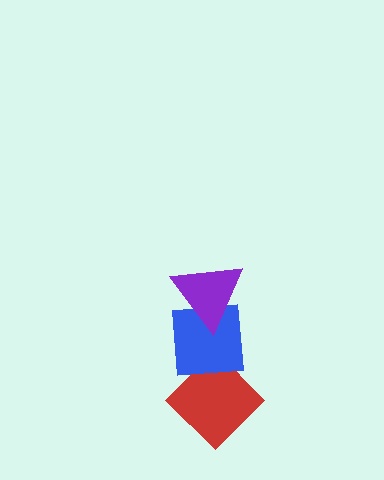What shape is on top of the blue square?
The purple triangle is on top of the blue square.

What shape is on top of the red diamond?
The blue square is on top of the red diamond.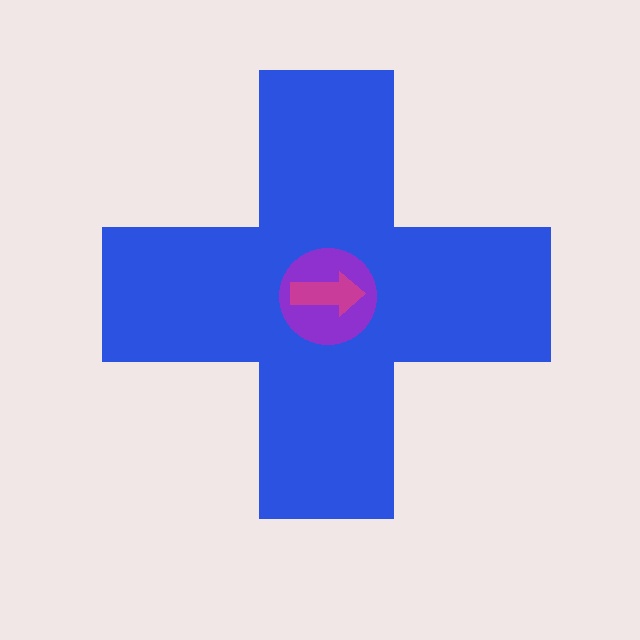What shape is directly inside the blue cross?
The purple circle.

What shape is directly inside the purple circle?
The magenta arrow.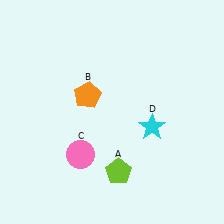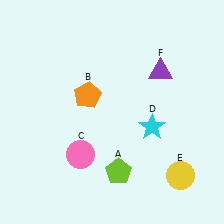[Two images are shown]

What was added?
A yellow circle (E), a purple triangle (F) were added in Image 2.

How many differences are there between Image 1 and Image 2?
There are 2 differences between the two images.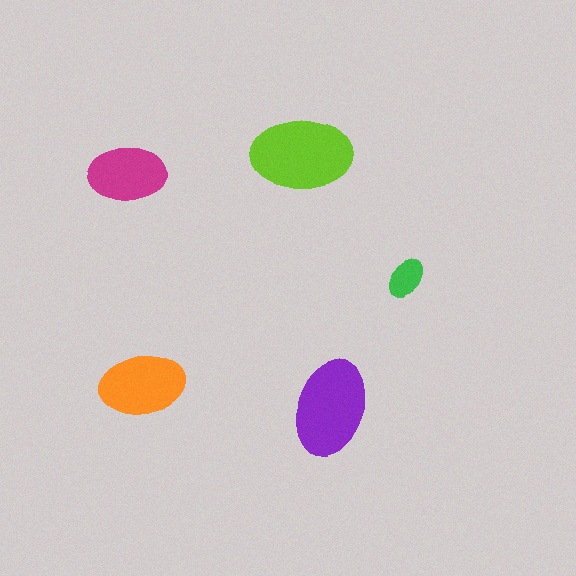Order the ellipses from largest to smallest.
the lime one, the purple one, the orange one, the magenta one, the green one.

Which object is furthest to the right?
The green ellipse is rightmost.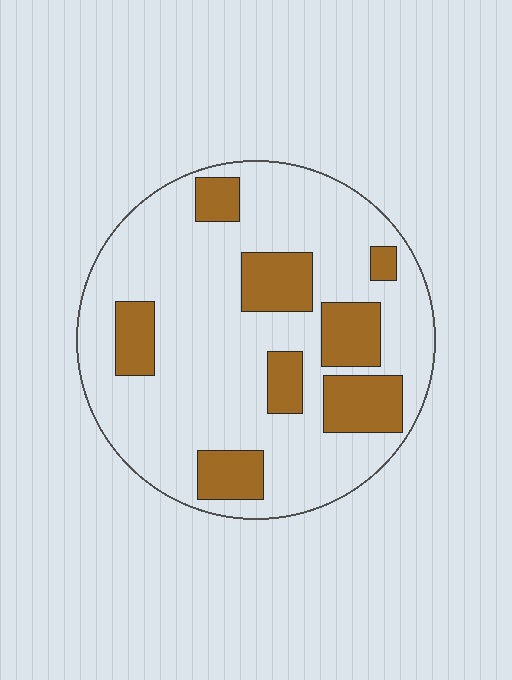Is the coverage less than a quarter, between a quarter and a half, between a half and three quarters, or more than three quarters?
Less than a quarter.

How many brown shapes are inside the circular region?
8.